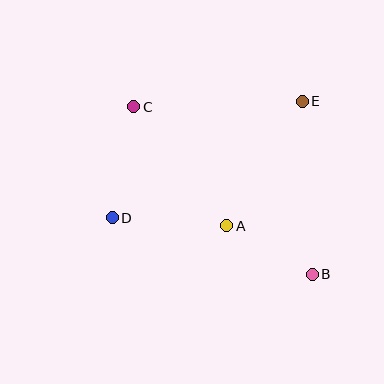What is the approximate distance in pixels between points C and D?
The distance between C and D is approximately 113 pixels.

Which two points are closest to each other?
Points A and B are closest to each other.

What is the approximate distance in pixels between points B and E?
The distance between B and E is approximately 174 pixels.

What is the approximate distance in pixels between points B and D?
The distance between B and D is approximately 208 pixels.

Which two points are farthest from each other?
Points B and C are farthest from each other.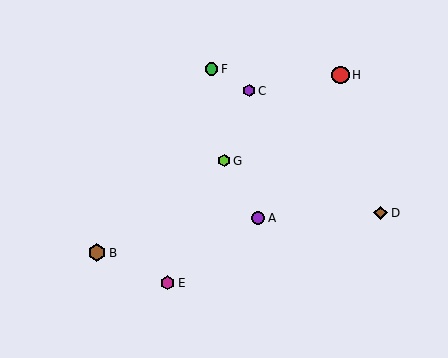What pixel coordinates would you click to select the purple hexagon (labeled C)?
Click at (249, 91) to select the purple hexagon C.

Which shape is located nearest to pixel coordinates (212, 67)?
The green circle (labeled F) at (212, 69) is nearest to that location.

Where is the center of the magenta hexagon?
The center of the magenta hexagon is at (168, 283).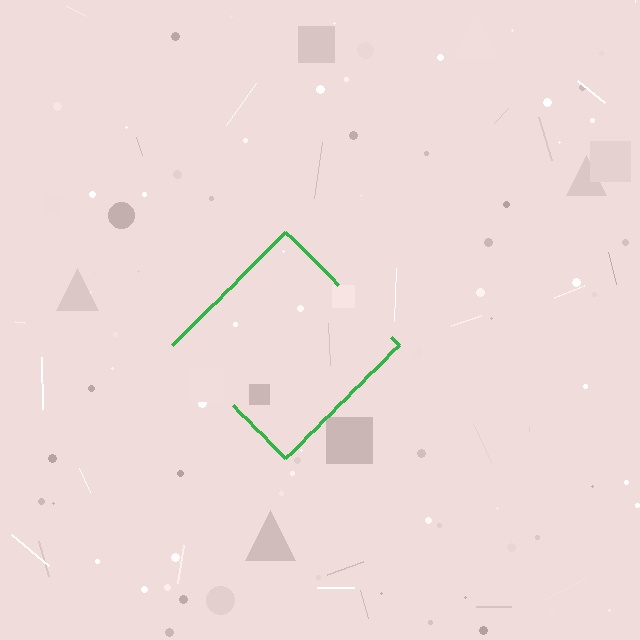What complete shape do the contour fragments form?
The contour fragments form a diamond.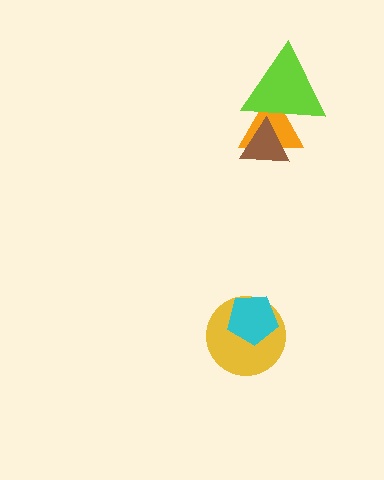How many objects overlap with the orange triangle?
2 objects overlap with the orange triangle.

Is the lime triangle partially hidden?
Yes, it is partially covered by another shape.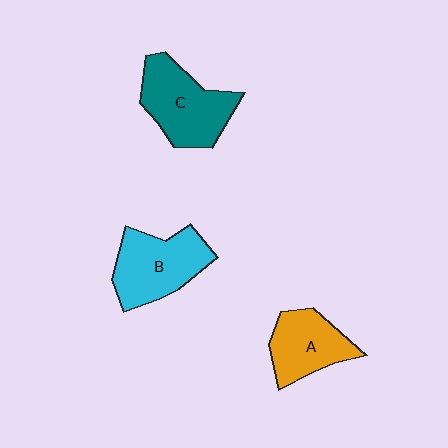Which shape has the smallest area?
Shape A (orange).